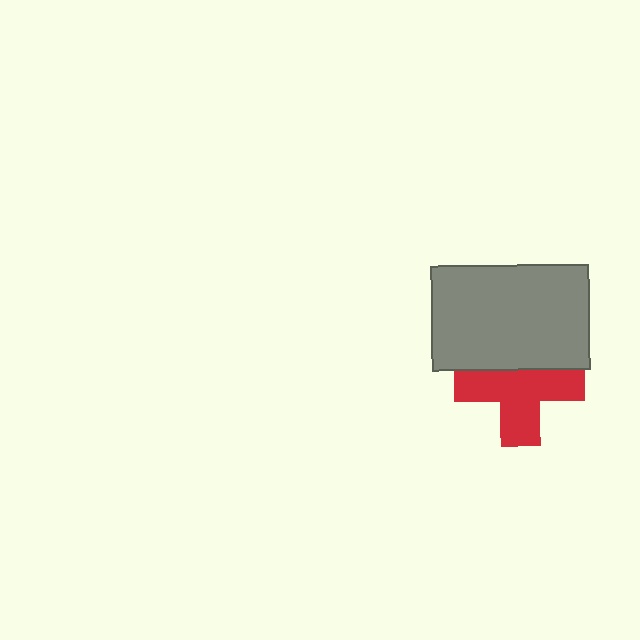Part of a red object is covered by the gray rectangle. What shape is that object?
It is a cross.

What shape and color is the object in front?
The object in front is a gray rectangle.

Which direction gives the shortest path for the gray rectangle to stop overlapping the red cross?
Moving up gives the shortest separation.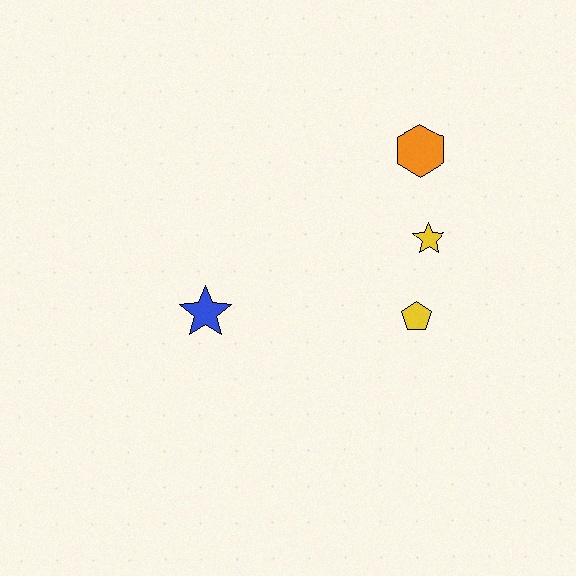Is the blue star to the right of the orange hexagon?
No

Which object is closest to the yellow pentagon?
The yellow star is closest to the yellow pentagon.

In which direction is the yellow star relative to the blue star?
The yellow star is to the right of the blue star.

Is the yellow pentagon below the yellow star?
Yes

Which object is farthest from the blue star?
The orange hexagon is farthest from the blue star.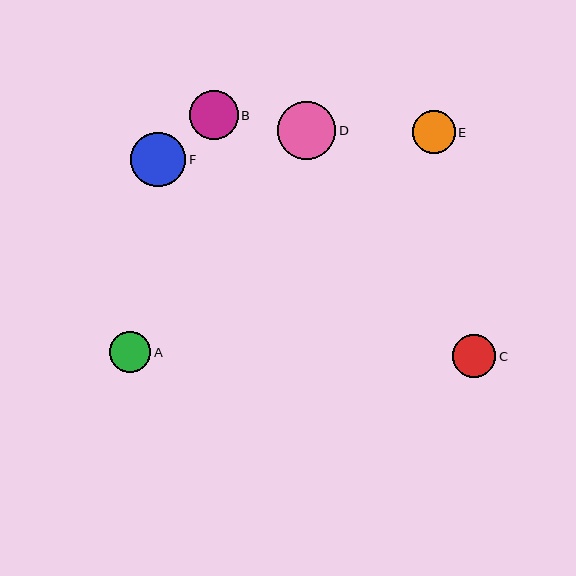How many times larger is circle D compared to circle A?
Circle D is approximately 1.4 times the size of circle A.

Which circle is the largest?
Circle D is the largest with a size of approximately 58 pixels.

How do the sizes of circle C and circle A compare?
Circle C and circle A are approximately the same size.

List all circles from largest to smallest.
From largest to smallest: D, F, B, C, E, A.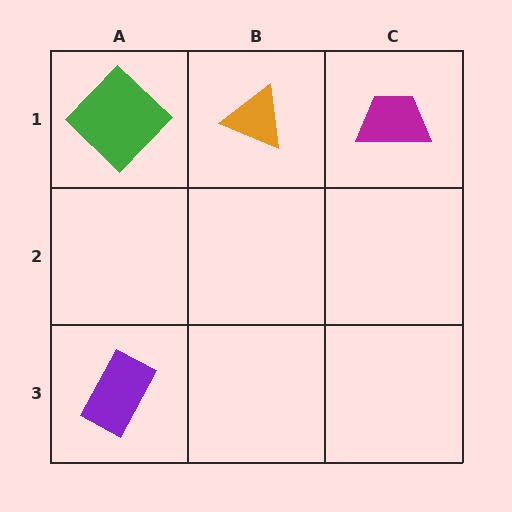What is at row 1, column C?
A magenta trapezoid.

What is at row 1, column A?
A green diamond.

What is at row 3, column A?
A purple rectangle.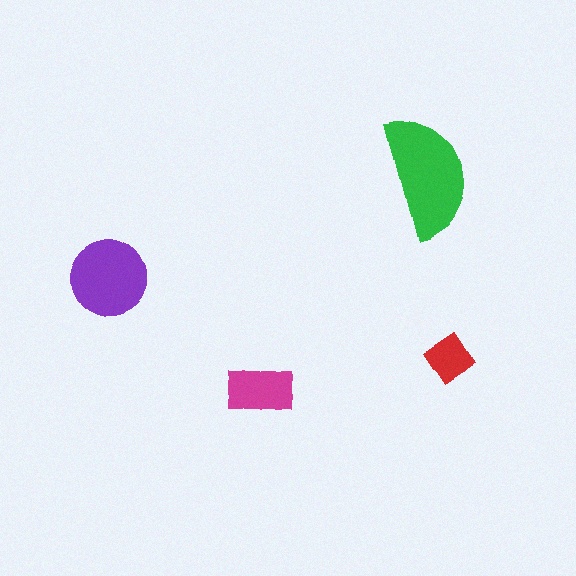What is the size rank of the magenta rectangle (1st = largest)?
3rd.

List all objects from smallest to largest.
The red diamond, the magenta rectangle, the purple circle, the green semicircle.